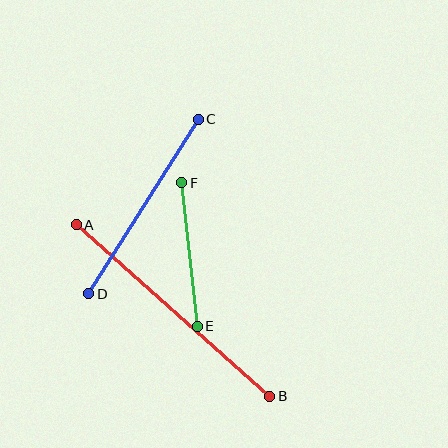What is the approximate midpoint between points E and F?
The midpoint is at approximately (189, 255) pixels.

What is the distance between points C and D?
The distance is approximately 206 pixels.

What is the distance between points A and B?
The distance is approximately 258 pixels.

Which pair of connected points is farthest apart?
Points A and B are farthest apart.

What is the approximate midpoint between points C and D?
The midpoint is at approximately (144, 206) pixels.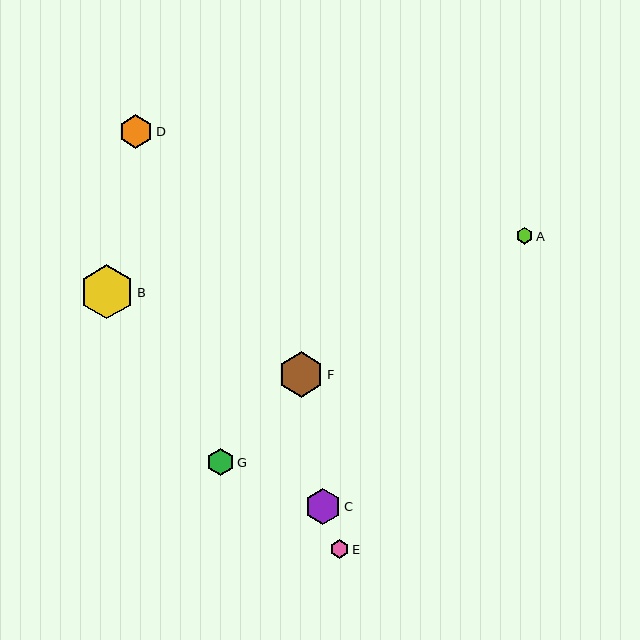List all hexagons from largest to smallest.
From largest to smallest: B, F, C, D, G, E, A.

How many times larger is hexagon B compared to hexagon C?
Hexagon B is approximately 1.5 times the size of hexagon C.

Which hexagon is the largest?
Hexagon B is the largest with a size of approximately 54 pixels.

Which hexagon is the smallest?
Hexagon A is the smallest with a size of approximately 17 pixels.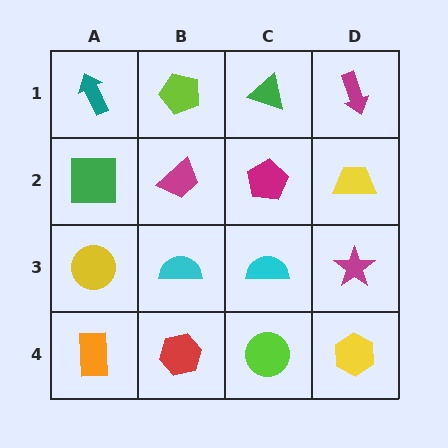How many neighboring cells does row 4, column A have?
2.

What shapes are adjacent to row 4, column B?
A cyan semicircle (row 3, column B), an orange rectangle (row 4, column A), a lime circle (row 4, column C).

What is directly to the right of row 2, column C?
A yellow trapezoid.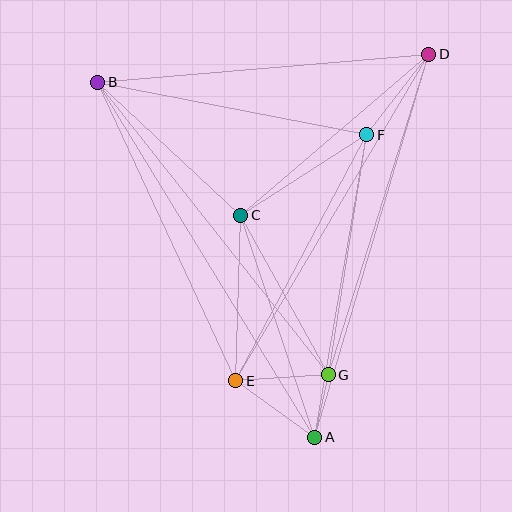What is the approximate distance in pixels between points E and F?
The distance between E and F is approximately 278 pixels.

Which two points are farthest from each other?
Points A and B are farthest from each other.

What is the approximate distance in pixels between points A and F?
The distance between A and F is approximately 307 pixels.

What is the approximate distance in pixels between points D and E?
The distance between D and E is approximately 379 pixels.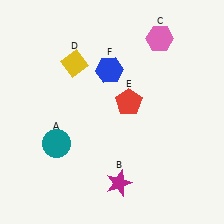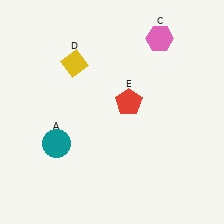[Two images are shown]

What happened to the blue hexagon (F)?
The blue hexagon (F) was removed in Image 2. It was in the top-left area of Image 1.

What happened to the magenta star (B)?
The magenta star (B) was removed in Image 2. It was in the bottom-right area of Image 1.